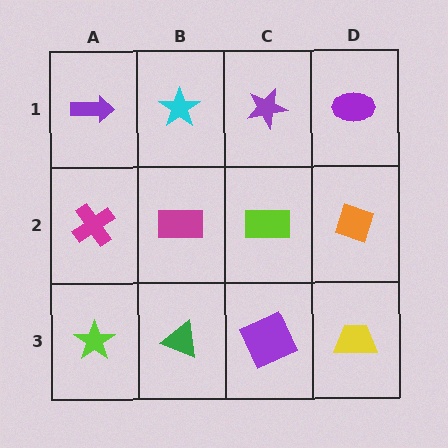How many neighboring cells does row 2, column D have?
3.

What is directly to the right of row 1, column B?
A purple star.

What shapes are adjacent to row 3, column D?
An orange diamond (row 2, column D), a purple square (row 3, column C).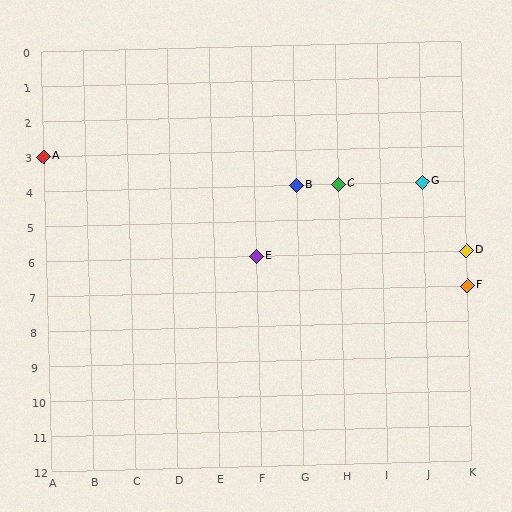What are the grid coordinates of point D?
Point D is at grid coordinates (K, 6).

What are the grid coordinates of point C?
Point C is at grid coordinates (H, 4).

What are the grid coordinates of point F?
Point F is at grid coordinates (K, 7).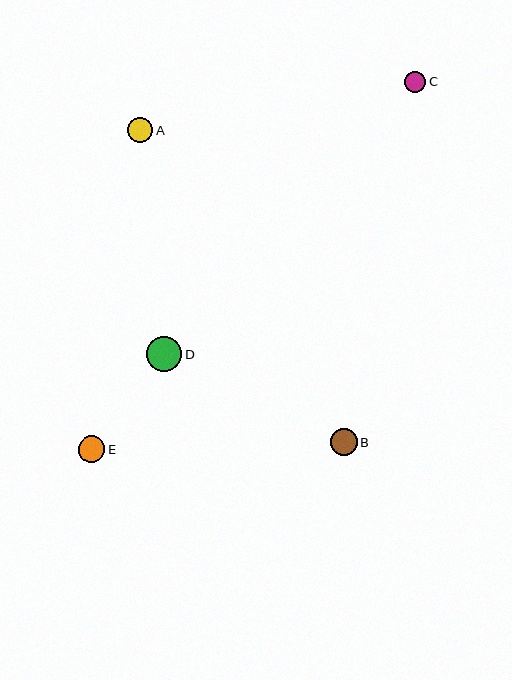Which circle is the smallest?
Circle C is the smallest with a size of approximately 21 pixels.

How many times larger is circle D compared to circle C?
Circle D is approximately 1.6 times the size of circle C.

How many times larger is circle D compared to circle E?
Circle D is approximately 1.3 times the size of circle E.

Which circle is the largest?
Circle D is the largest with a size of approximately 35 pixels.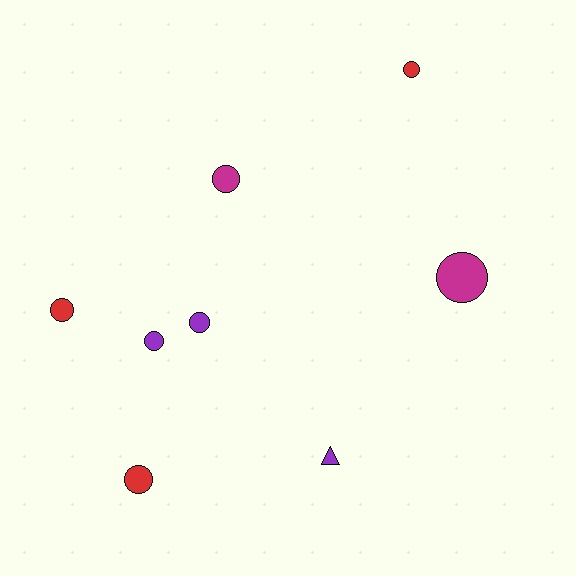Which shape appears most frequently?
Circle, with 7 objects.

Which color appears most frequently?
Purple, with 3 objects.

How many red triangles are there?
There are no red triangles.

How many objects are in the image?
There are 8 objects.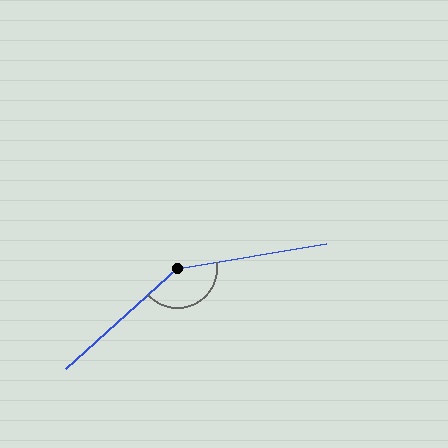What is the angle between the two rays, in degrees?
Approximately 148 degrees.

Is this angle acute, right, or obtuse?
It is obtuse.